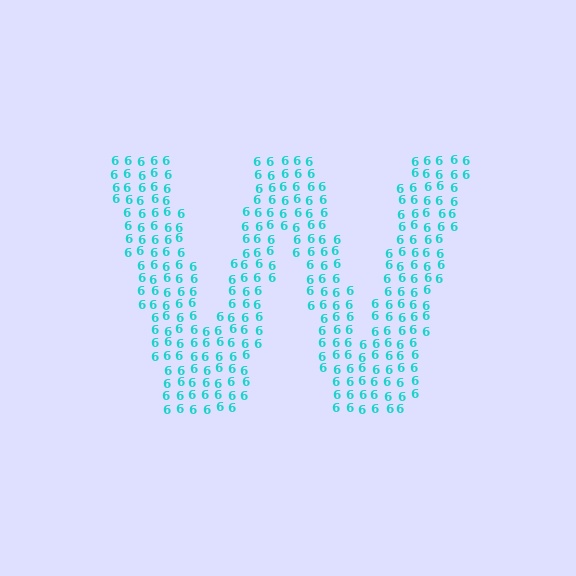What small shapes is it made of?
It is made of small digit 6's.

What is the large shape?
The large shape is the letter W.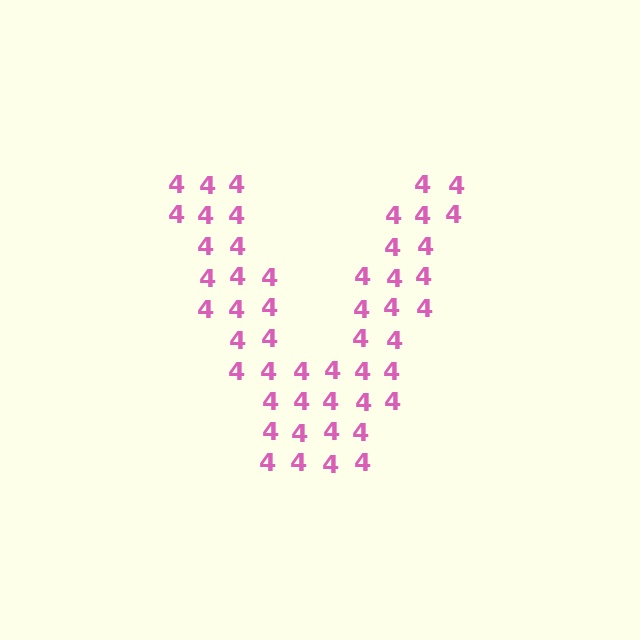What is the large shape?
The large shape is the letter V.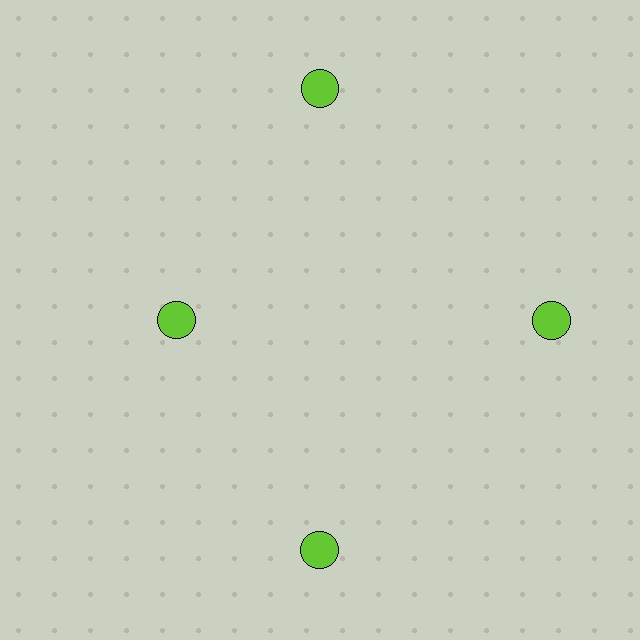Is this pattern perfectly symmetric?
No. The 4 lime circles are arranged in a ring, but one element near the 9 o'clock position is pulled inward toward the center, breaking the 4-fold rotational symmetry.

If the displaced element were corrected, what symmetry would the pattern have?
It would have 4-fold rotational symmetry — the pattern would map onto itself every 90 degrees.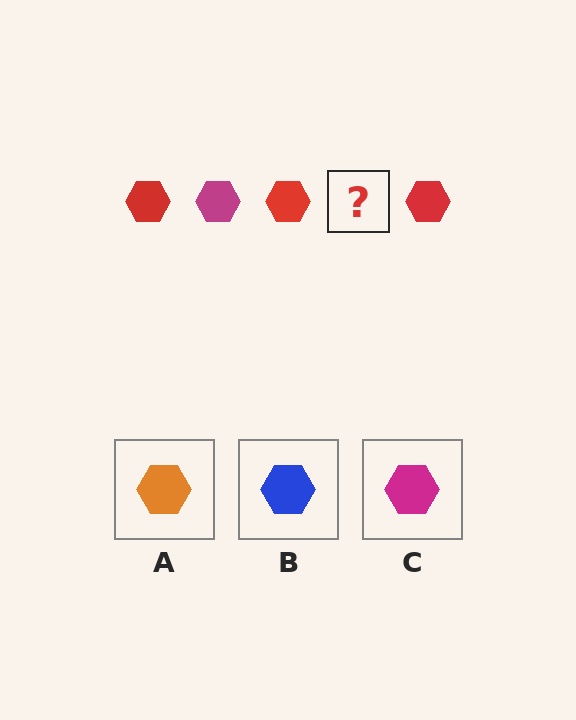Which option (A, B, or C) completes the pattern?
C.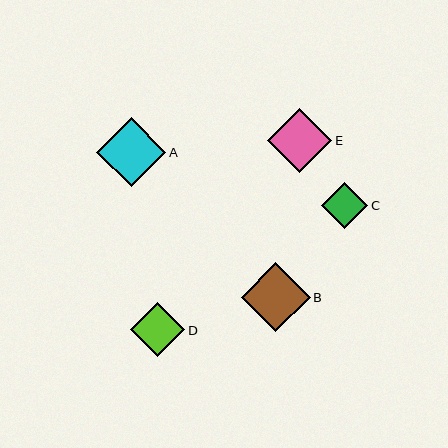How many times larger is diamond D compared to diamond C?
Diamond D is approximately 1.2 times the size of diamond C.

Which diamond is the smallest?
Diamond C is the smallest with a size of approximately 47 pixels.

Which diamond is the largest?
Diamond B is the largest with a size of approximately 69 pixels.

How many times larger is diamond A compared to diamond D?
Diamond A is approximately 1.3 times the size of diamond D.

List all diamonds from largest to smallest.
From largest to smallest: B, A, E, D, C.